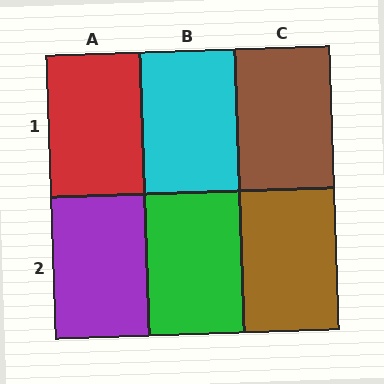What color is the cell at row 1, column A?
Red.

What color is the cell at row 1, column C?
Brown.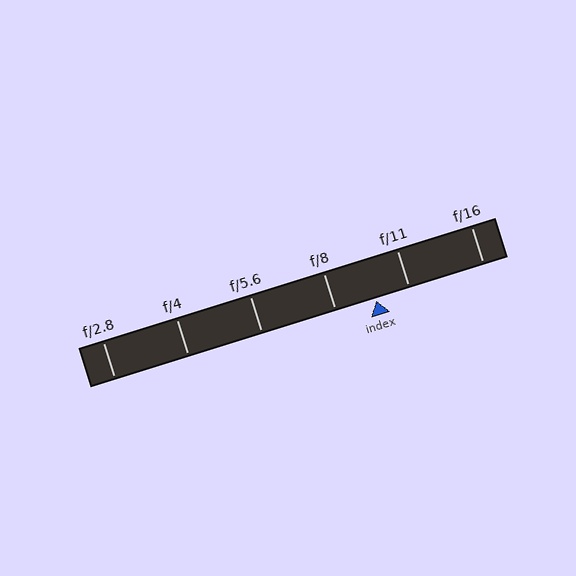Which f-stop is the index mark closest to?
The index mark is closest to f/11.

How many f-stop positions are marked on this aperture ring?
There are 6 f-stop positions marked.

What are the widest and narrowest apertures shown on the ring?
The widest aperture shown is f/2.8 and the narrowest is f/16.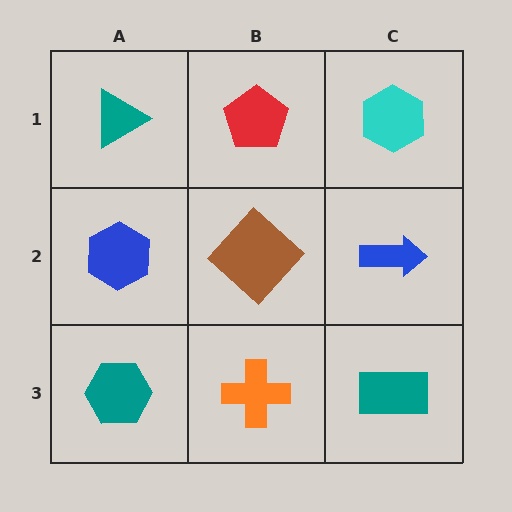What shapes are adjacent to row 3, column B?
A brown diamond (row 2, column B), a teal hexagon (row 3, column A), a teal rectangle (row 3, column C).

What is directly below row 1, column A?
A blue hexagon.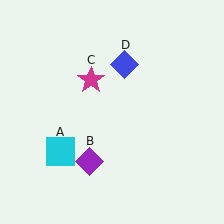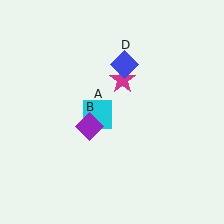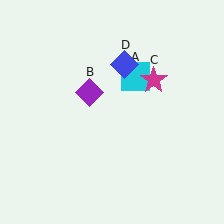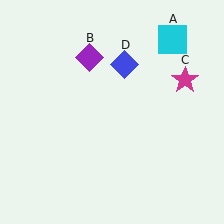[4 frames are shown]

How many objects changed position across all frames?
3 objects changed position: cyan square (object A), purple diamond (object B), magenta star (object C).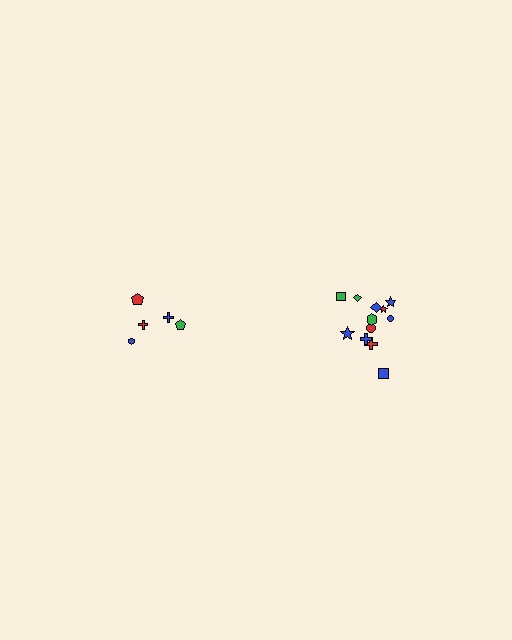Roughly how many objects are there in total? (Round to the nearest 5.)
Roughly 15 objects in total.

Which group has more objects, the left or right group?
The right group.